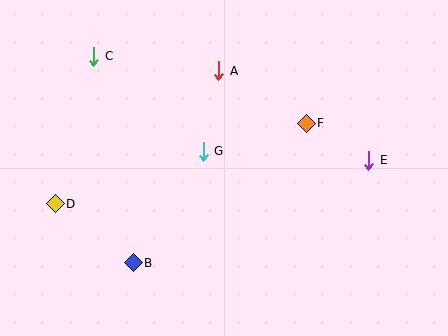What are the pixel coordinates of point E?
Point E is at (369, 160).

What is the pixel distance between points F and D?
The distance between F and D is 264 pixels.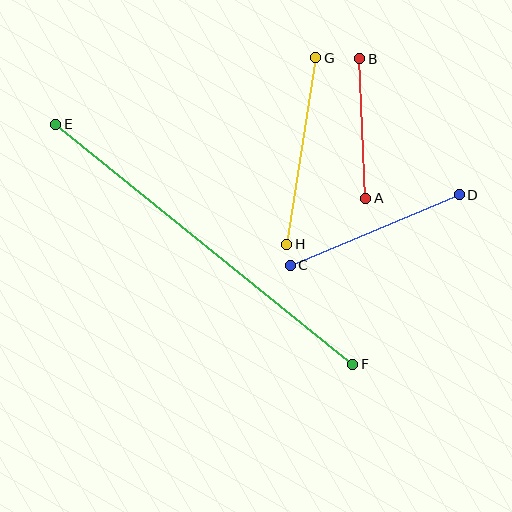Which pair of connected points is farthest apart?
Points E and F are farthest apart.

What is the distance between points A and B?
The distance is approximately 139 pixels.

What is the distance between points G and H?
The distance is approximately 189 pixels.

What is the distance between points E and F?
The distance is approximately 382 pixels.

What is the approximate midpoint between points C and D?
The midpoint is at approximately (375, 230) pixels.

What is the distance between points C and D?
The distance is approximately 183 pixels.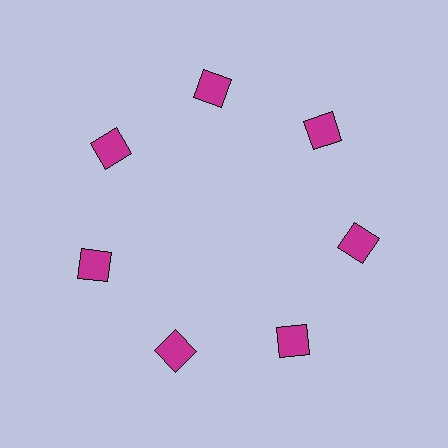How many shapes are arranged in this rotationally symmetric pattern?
There are 7 shapes, arranged in 7 groups of 1.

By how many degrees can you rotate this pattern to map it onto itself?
The pattern maps onto itself every 51 degrees of rotation.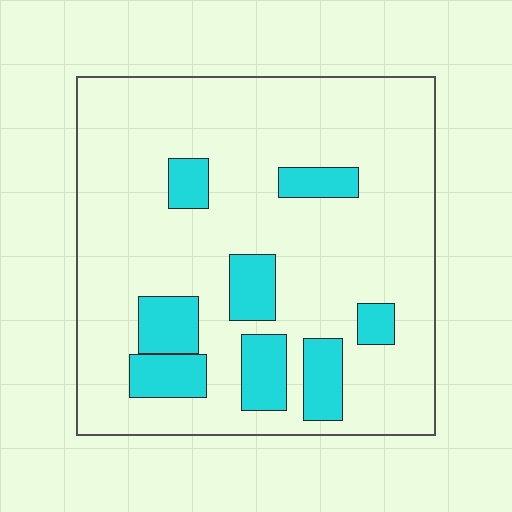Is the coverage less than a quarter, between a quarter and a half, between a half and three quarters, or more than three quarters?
Less than a quarter.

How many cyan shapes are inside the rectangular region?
8.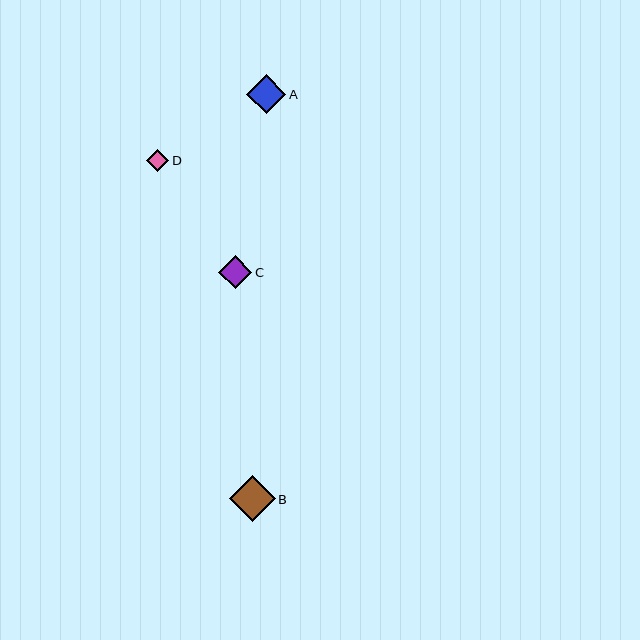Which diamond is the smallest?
Diamond D is the smallest with a size of approximately 22 pixels.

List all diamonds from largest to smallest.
From largest to smallest: B, A, C, D.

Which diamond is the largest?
Diamond B is the largest with a size of approximately 46 pixels.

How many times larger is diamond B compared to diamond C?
Diamond B is approximately 1.4 times the size of diamond C.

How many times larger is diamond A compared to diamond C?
Diamond A is approximately 1.2 times the size of diamond C.